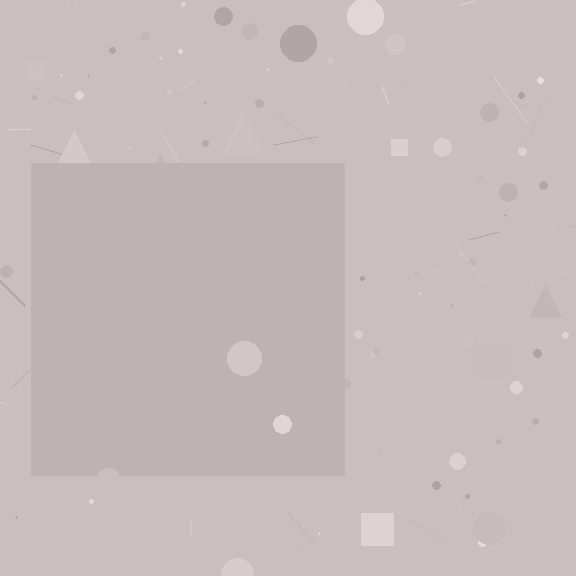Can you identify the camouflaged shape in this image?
The camouflaged shape is a square.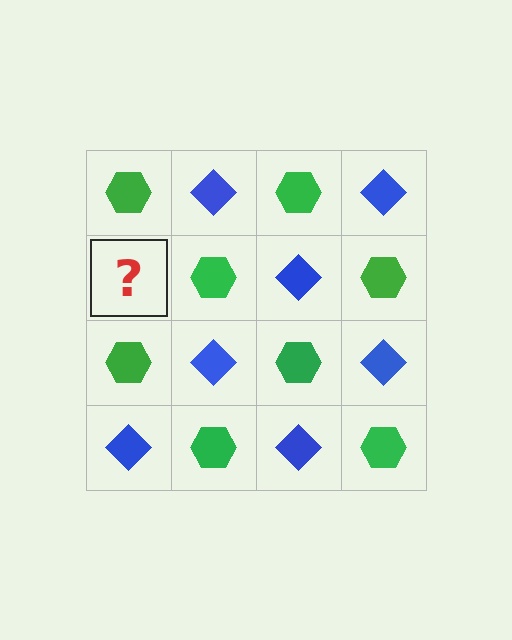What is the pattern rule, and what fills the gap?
The rule is that it alternates green hexagon and blue diamond in a checkerboard pattern. The gap should be filled with a blue diamond.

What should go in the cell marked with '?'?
The missing cell should contain a blue diamond.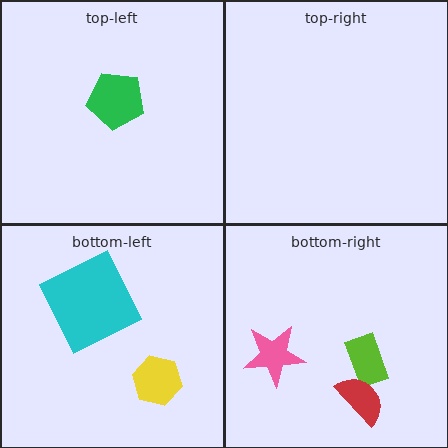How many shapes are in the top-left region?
1.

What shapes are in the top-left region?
The green pentagon.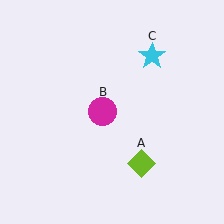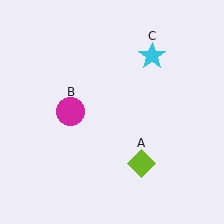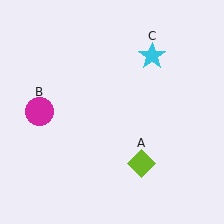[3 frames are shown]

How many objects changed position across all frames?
1 object changed position: magenta circle (object B).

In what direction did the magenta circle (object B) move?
The magenta circle (object B) moved left.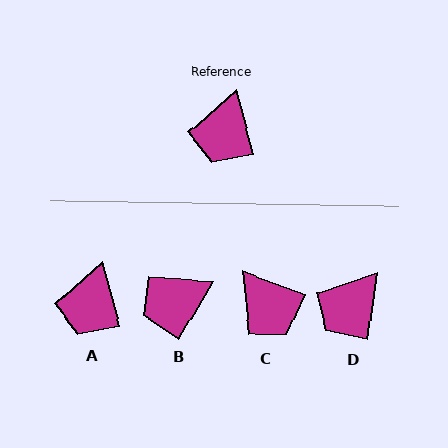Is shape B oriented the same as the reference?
No, it is off by about 45 degrees.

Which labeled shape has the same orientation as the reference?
A.